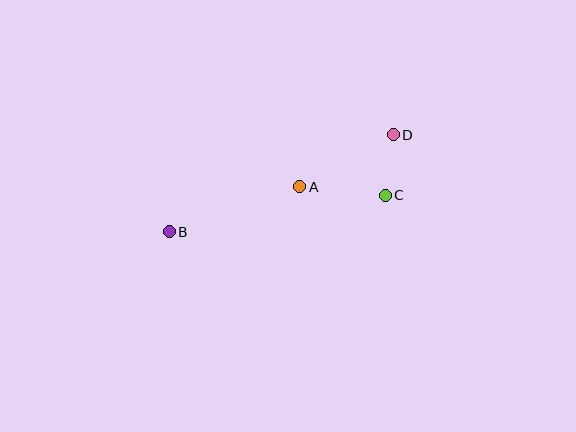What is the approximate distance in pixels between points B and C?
The distance between B and C is approximately 219 pixels.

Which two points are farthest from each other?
Points B and D are farthest from each other.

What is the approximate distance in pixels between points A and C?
The distance between A and C is approximately 86 pixels.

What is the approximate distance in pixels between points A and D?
The distance between A and D is approximately 107 pixels.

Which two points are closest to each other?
Points C and D are closest to each other.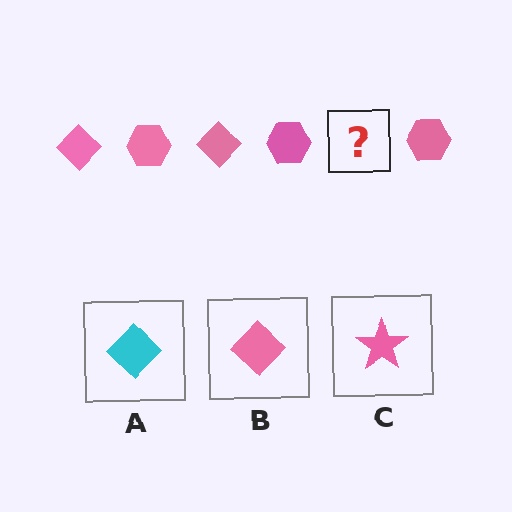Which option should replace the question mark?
Option B.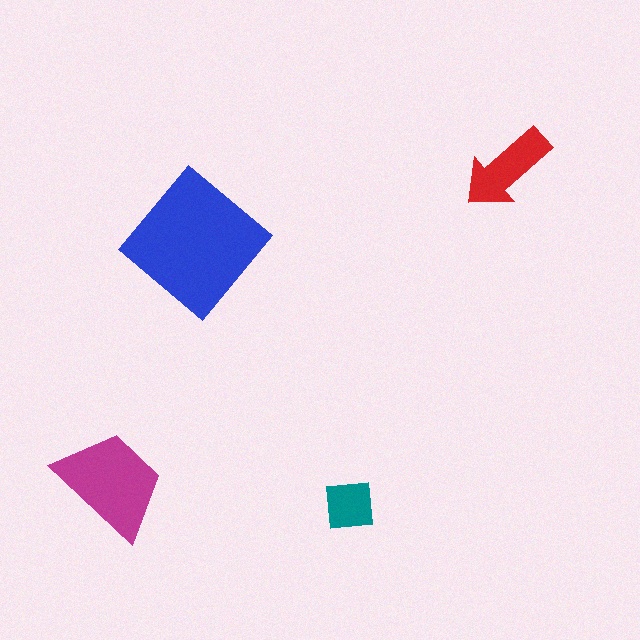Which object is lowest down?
The teal square is bottommost.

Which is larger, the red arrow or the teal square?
The red arrow.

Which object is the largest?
The blue diamond.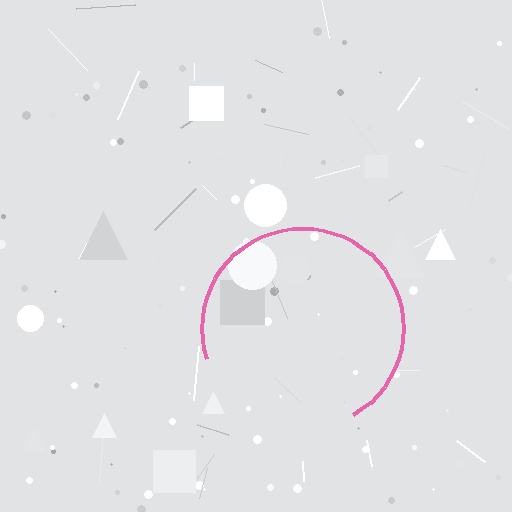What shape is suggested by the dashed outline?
The dashed outline suggests a circle.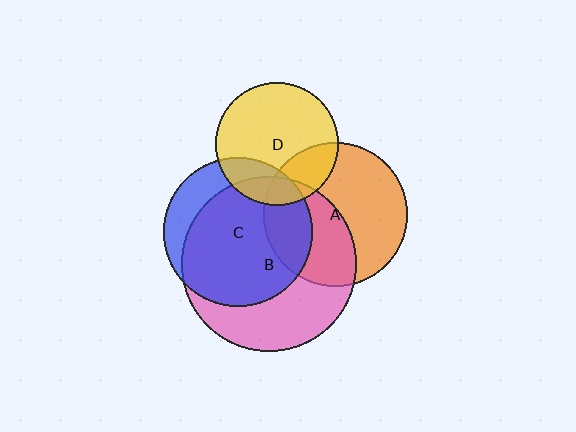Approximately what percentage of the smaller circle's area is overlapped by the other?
Approximately 75%.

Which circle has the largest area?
Circle B (pink).